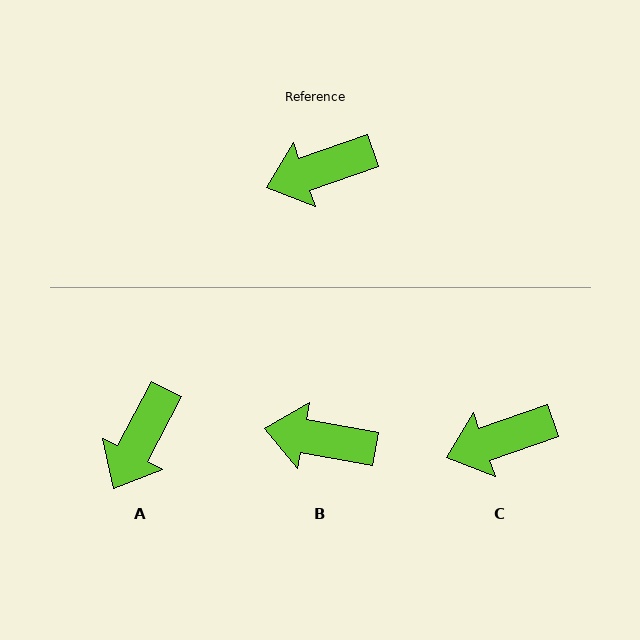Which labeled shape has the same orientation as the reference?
C.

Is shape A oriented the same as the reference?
No, it is off by about 43 degrees.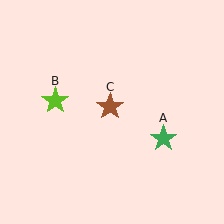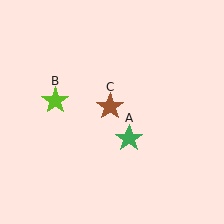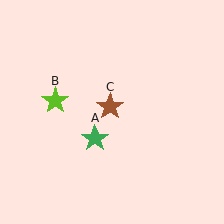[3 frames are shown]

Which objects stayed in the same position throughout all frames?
Lime star (object B) and brown star (object C) remained stationary.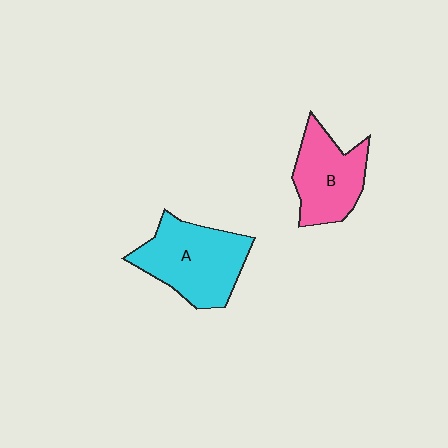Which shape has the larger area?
Shape A (cyan).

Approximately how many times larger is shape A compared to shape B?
Approximately 1.3 times.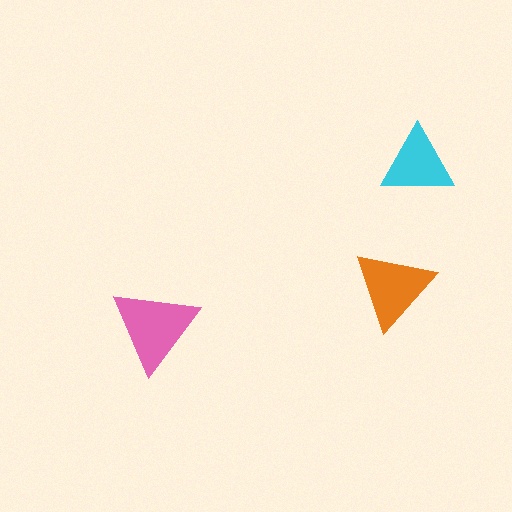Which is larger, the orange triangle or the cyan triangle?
The orange one.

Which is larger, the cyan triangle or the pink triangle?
The pink one.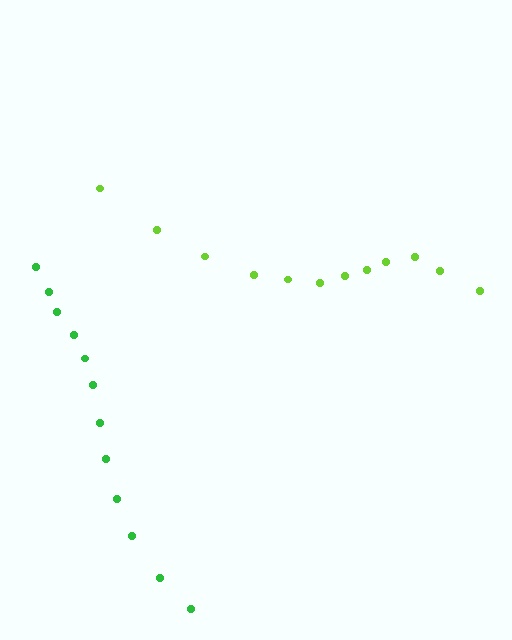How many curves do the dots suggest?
There are 2 distinct paths.